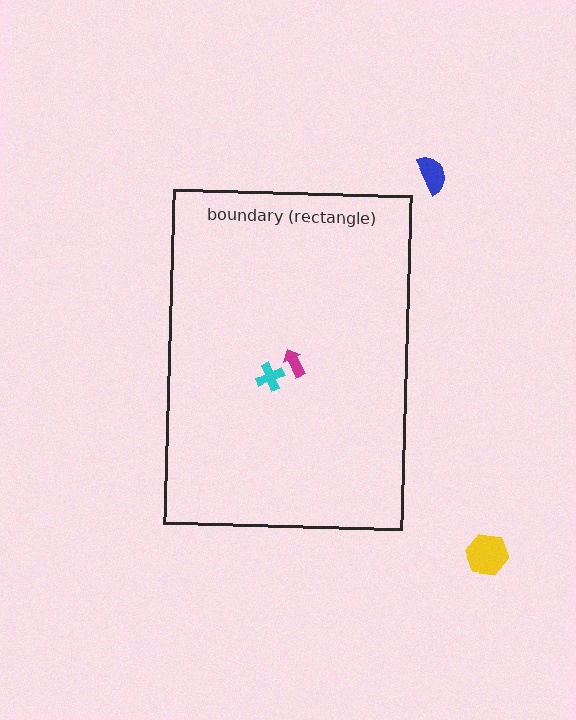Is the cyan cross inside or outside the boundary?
Inside.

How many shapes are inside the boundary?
2 inside, 2 outside.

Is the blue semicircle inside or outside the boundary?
Outside.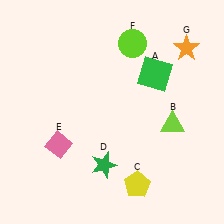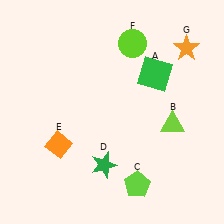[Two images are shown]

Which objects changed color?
C changed from yellow to lime. E changed from pink to orange.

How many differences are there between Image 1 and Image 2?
There are 2 differences between the two images.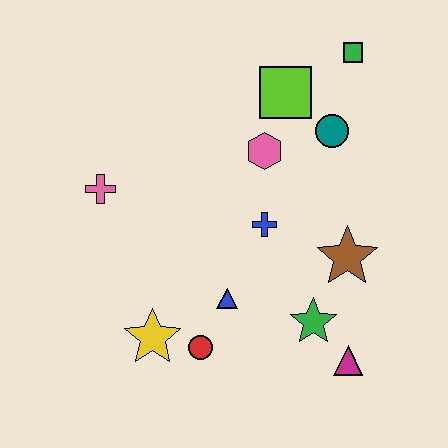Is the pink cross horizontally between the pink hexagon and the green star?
No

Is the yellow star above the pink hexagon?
No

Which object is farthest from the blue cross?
The green square is farthest from the blue cross.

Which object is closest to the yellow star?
The red circle is closest to the yellow star.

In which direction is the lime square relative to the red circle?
The lime square is above the red circle.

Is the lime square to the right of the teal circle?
No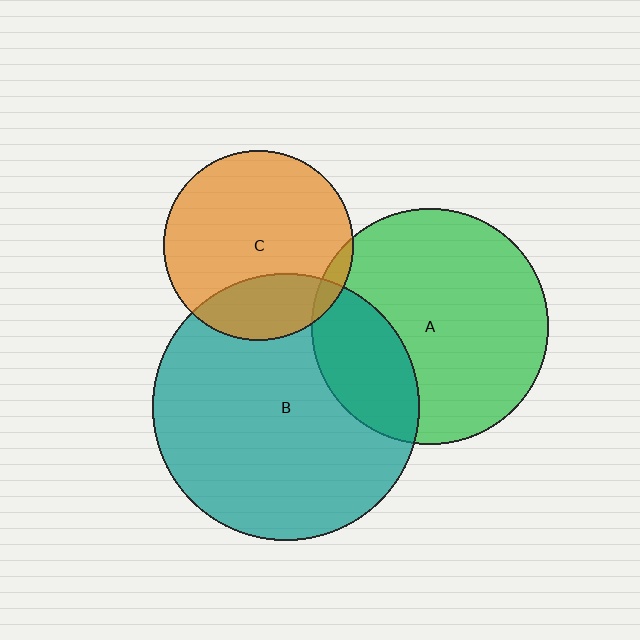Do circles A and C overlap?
Yes.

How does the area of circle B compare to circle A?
Approximately 1.3 times.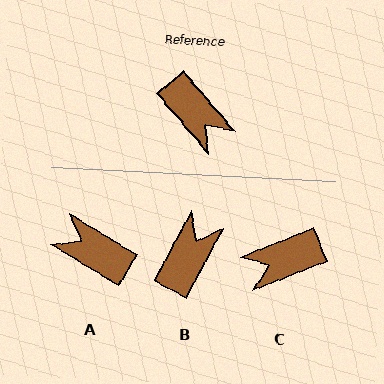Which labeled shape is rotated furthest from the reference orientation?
A, about 162 degrees away.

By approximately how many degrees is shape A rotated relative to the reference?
Approximately 162 degrees clockwise.